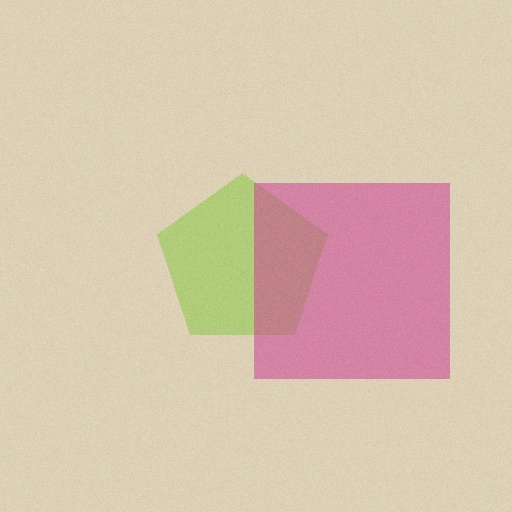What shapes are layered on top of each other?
The layered shapes are: a lime pentagon, a magenta square.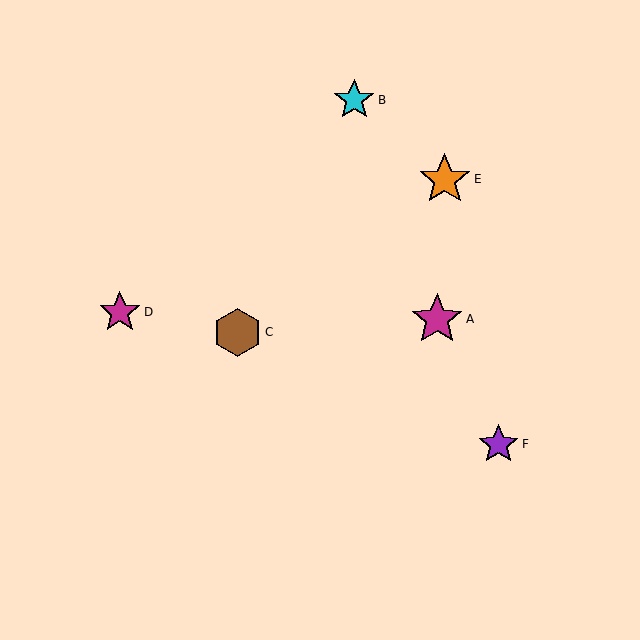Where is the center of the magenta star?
The center of the magenta star is at (120, 312).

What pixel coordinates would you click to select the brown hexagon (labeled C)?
Click at (238, 332) to select the brown hexagon C.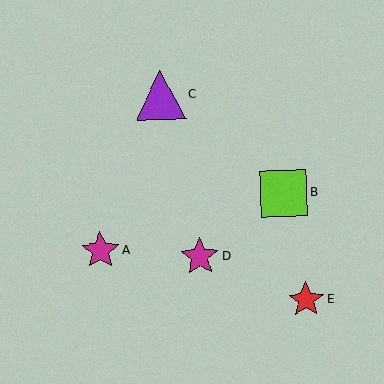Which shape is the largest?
The purple triangle (labeled C) is the largest.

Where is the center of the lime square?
The center of the lime square is at (284, 193).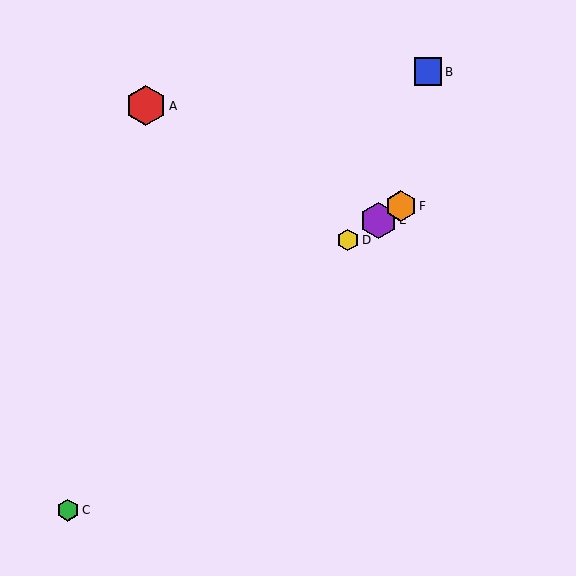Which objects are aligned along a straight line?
Objects D, E, F are aligned along a straight line.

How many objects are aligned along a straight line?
3 objects (D, E, F) are aligned along a straight line.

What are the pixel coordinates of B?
Object B is at (428, 72).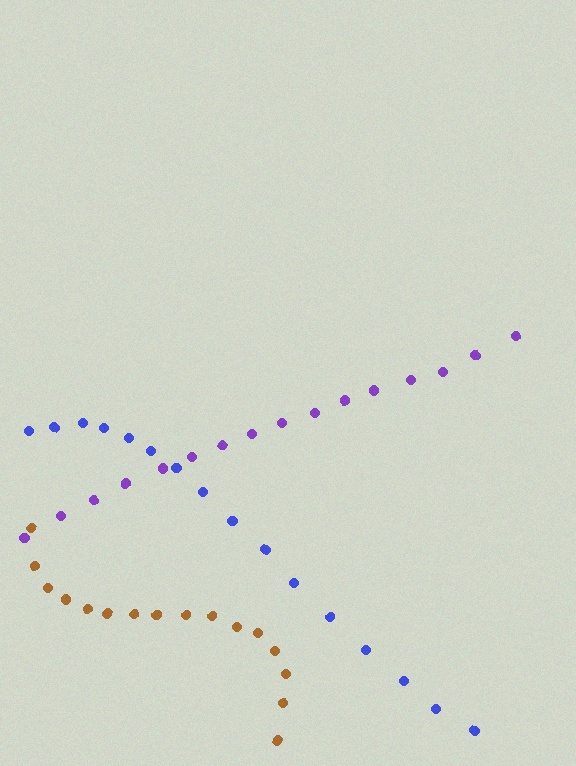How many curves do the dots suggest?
There are 3 distinct paths.